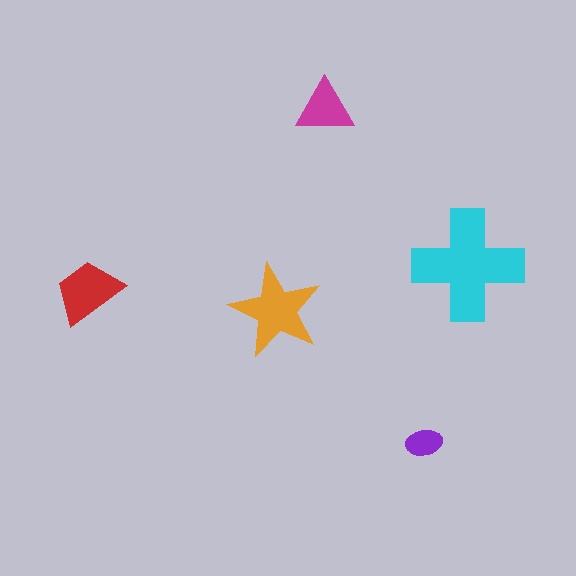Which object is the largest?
The cyan cross.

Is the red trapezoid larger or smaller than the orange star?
Smaller.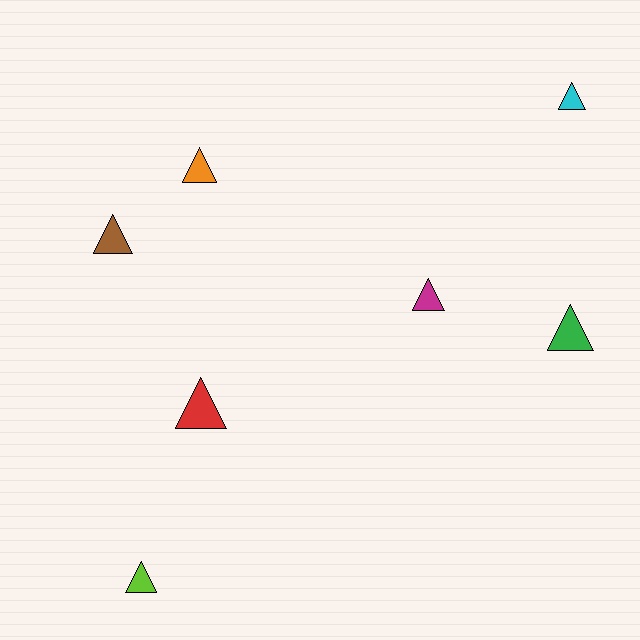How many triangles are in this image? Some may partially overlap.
There are 7 triangles.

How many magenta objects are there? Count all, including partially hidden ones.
There is 1 magenta object.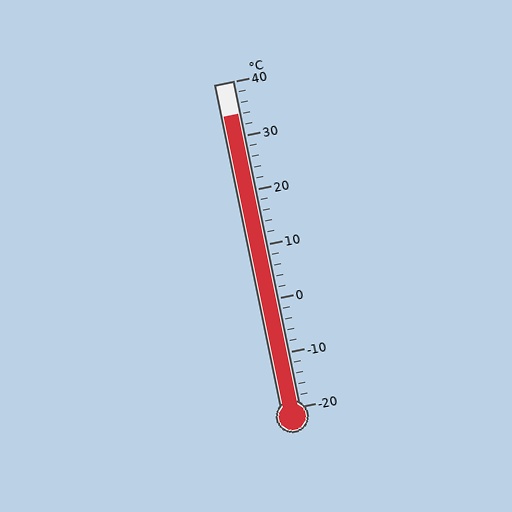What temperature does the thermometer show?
The thermometer shows approximately 34°C.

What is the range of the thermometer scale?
The thermometer scale ranges from -20°C to 40°C.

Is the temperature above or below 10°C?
The temperature is above 10°C.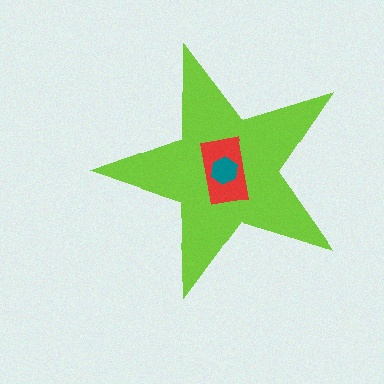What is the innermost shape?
The teal hexagon.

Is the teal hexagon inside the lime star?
Yes.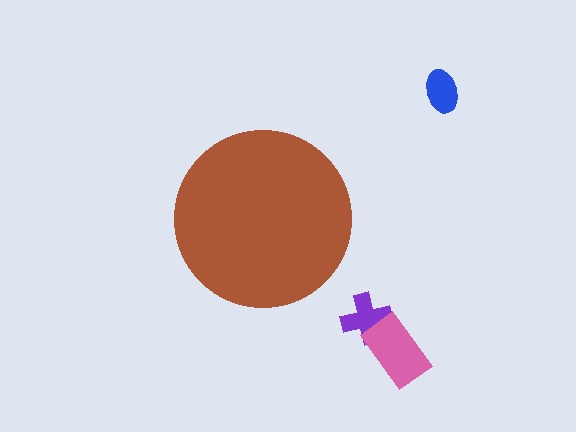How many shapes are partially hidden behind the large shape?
0 shapes are partially hidden.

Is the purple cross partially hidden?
No, the purple cross is fully visible.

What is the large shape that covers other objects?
A brown circle.